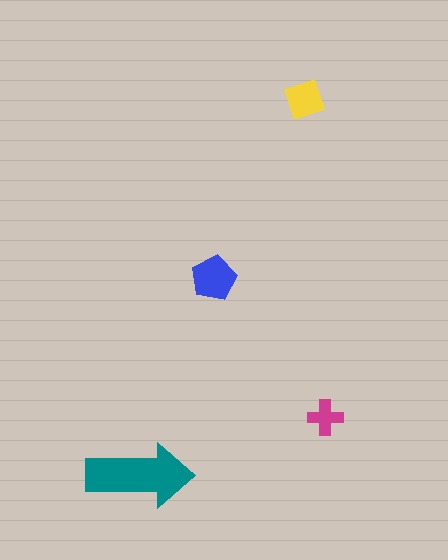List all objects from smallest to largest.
The magenta cross, the yellow square, the blue pentagon, the teal arrow.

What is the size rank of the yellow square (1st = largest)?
3rd.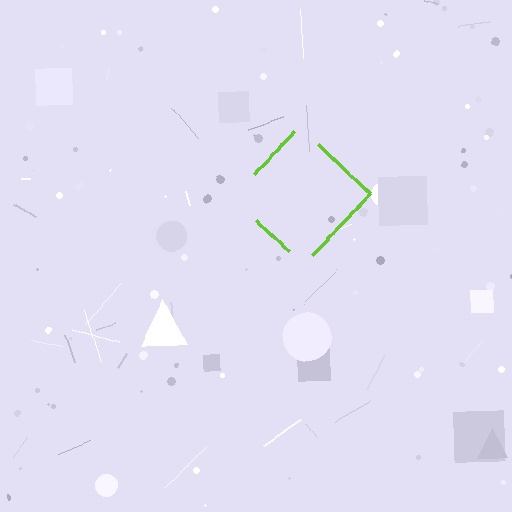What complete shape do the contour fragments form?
The contour fragments form a diamond.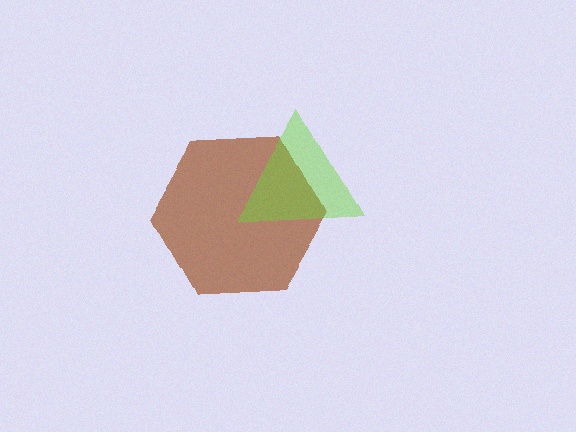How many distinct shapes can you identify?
There are 2 distinct shapes: a brown hexagon, a lime triangle.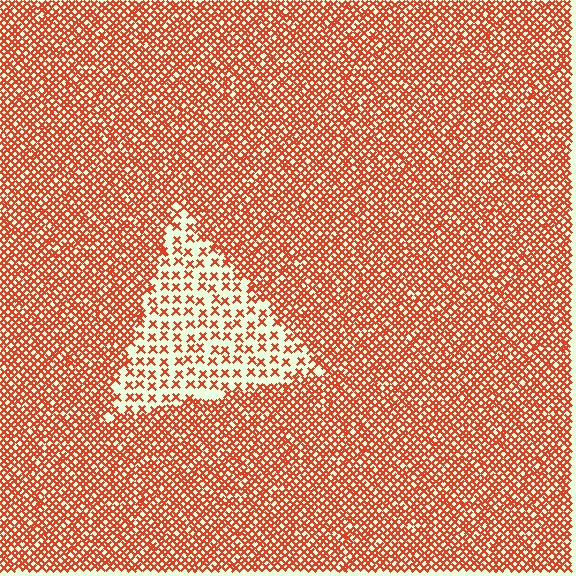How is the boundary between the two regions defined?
The boundary is defined by a change in element density (approximately 2.6x ratio). All elements are the same color, size, and shape.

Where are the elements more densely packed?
The elements are more densely packed outside the triangle boundary.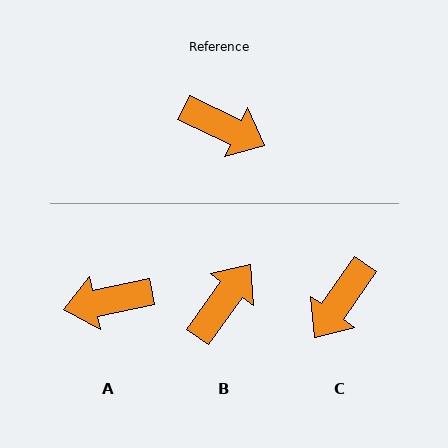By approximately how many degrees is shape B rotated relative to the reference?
Approximately 79 degrees counter-clockwise.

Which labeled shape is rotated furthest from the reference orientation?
A, about 143 degrees away.